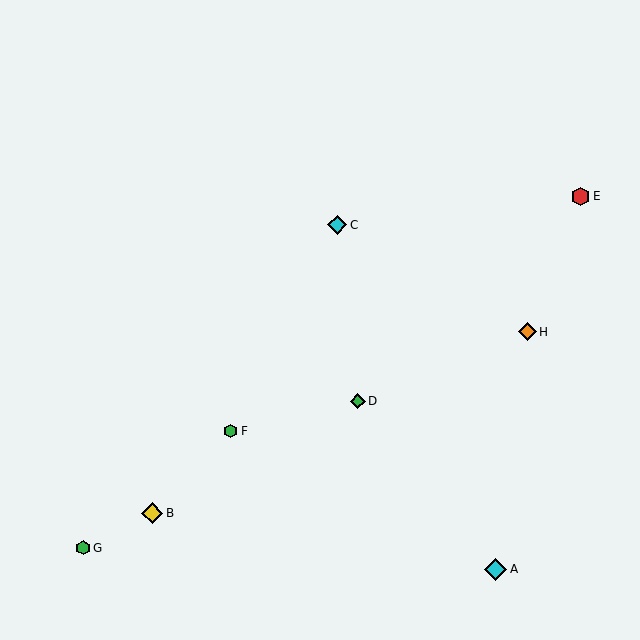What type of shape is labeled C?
Shape C is a cyan diamond.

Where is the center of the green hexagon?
The center of the green hexagon is at (83, 548).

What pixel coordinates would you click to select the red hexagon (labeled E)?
Click at (581, 196) to select the red hexagon E.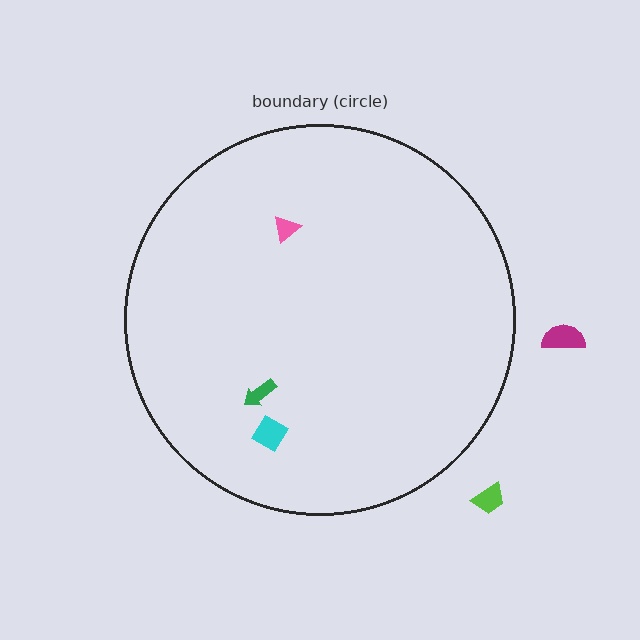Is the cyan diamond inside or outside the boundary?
Inside.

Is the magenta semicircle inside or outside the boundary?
Outside.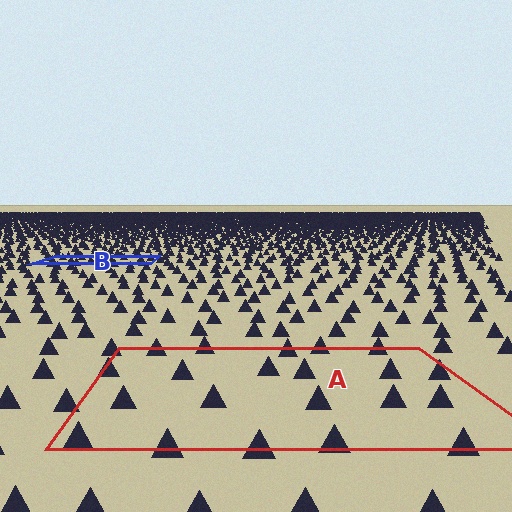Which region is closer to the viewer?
Region A is closer. The texture elements there are larger and more spread out.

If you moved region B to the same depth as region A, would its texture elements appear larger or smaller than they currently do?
They would appear larger. At a closer depth, the same texture elements are projected at a bigger on-screen size.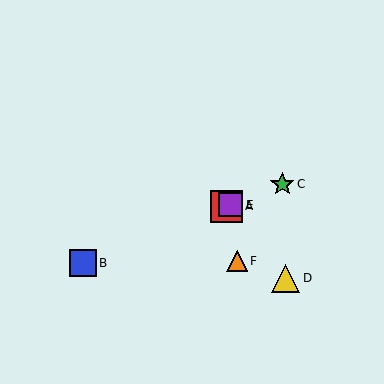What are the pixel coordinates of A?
Object A is at (226, 206).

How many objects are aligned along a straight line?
4 objects (A, B, C, E) are aligned along a straight line.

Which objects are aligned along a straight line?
Objects A, B, C, E are aligned along a straight line.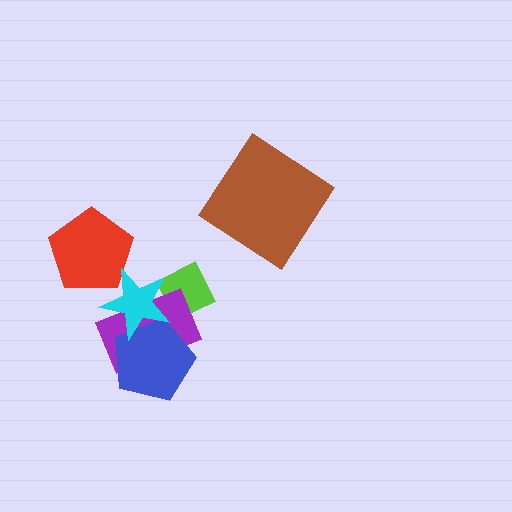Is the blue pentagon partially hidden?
Yes, it is partially covered by another shape.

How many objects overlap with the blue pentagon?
2 objects overlap with the blue pentagon.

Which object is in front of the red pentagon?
The cyan star is in front of the red pentagon.